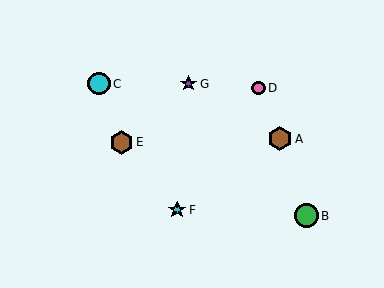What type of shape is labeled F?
Shape F is a cyan star.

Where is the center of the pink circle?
The center of the pink circle is at (259, 88).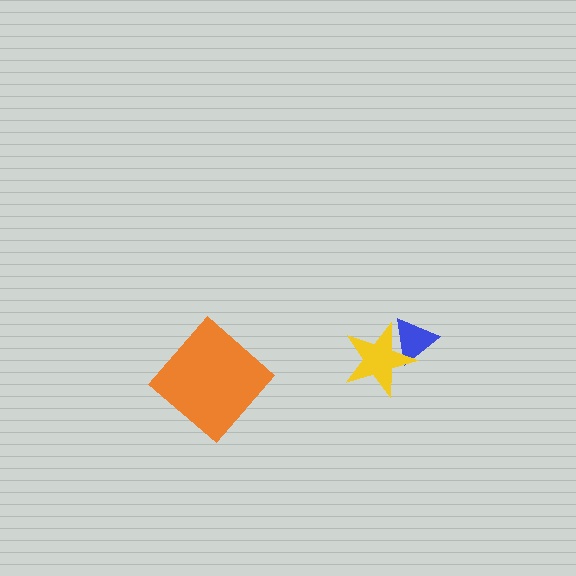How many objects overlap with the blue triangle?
1 object overlaps with the blue triangle.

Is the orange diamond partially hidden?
No, no other shape covers it.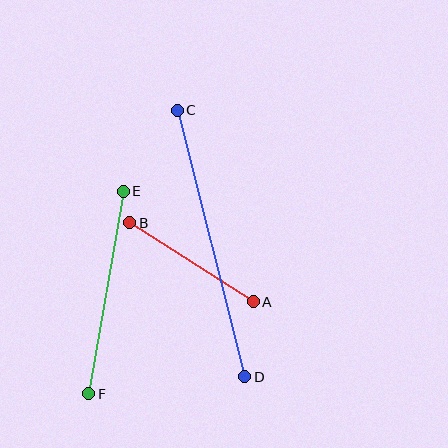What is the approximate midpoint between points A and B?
The midpoint is at approximately (192, 262) pixels.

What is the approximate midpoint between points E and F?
The midpoint is at approximately (106, 293) pixels.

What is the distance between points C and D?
The distance is approximately 275 pixels.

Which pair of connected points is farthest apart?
Points C and D are farthest apart.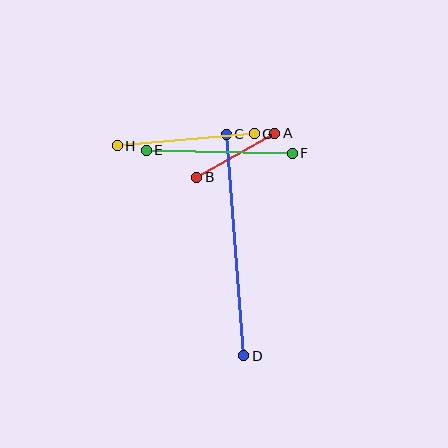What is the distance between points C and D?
The distance is approximately 222 pixels.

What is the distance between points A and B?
The distance is approximately 89 pixels.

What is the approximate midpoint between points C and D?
The midpoint is at approximately (235, 245) pixels.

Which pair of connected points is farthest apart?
Points C and D are farthest apart.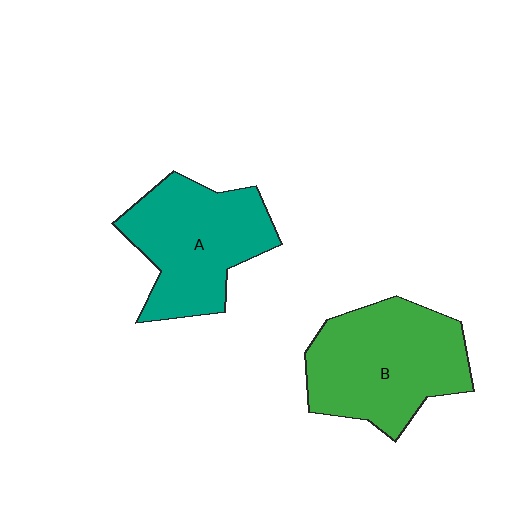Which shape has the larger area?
Shape B (green).